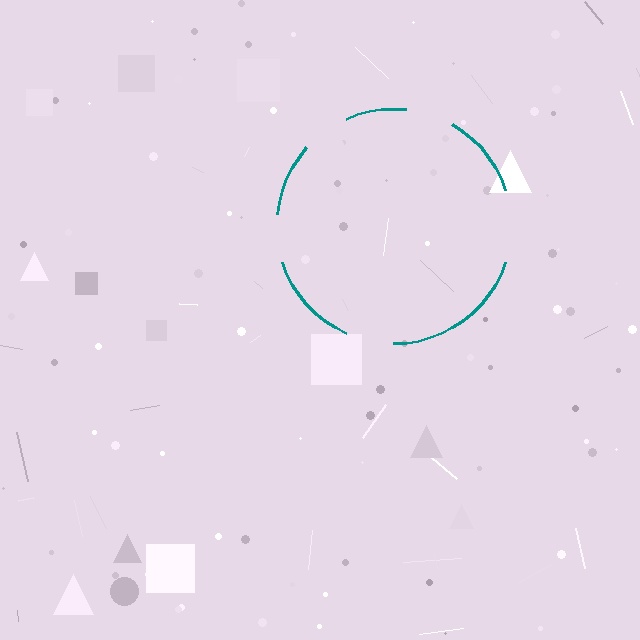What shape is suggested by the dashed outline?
The dashed outline suggests a circle.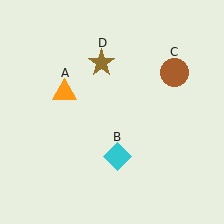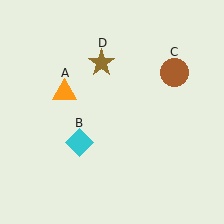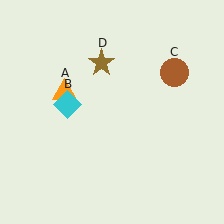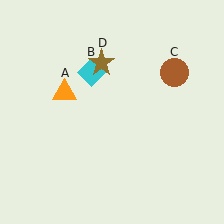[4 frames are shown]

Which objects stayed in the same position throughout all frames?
Orange triangle (object A) and brown circle (object C) and brown star (object D) remained stationary.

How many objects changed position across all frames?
1 object changed position: cyan diamond (object B).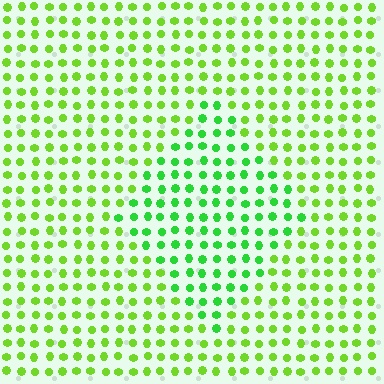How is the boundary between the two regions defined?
The boundary is defined purely by a slight shift in hue (about 30 degrees). Spacing, size, and orientation are identical on both sides.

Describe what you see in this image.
The image is filled with small lime elements in a uniform arrangement. A diamond-shaped region is visible where the elements are tinted to a slightly different hue, forming a subtle color boundary.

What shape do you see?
I see a diamond.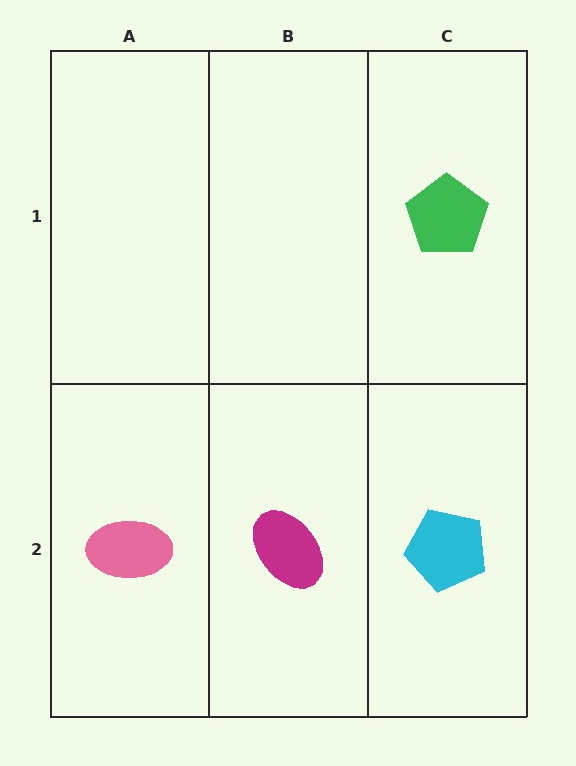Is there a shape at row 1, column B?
No, that cell is empty.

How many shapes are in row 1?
1 shape.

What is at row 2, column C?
A cyan pentagon.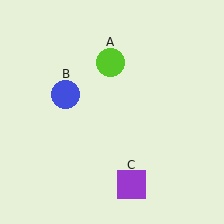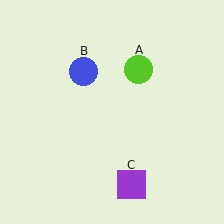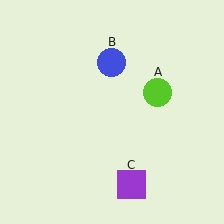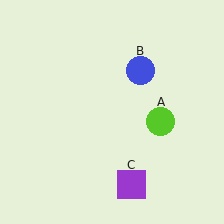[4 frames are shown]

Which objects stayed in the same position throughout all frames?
Purple square (object C) remained stationary.